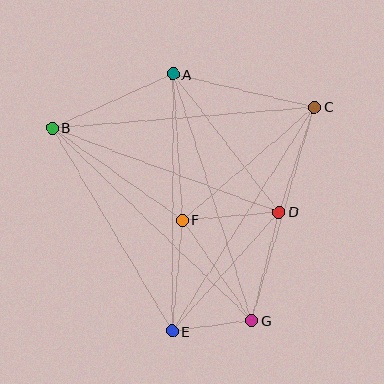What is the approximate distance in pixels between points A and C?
The distance between A and C is approximately 145 pixels.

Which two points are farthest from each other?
Points B and G are farthest from each other.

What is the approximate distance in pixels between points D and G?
The distance between D and G is approximately 112 pixels.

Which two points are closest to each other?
Points E and G are closest to each other.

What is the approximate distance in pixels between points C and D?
The distance between C and D is approximately 111 pixels.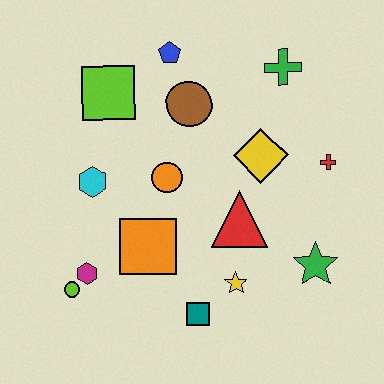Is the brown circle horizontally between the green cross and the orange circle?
Yes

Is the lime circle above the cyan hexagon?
No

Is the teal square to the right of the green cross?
No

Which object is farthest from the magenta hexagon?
The green cross is farthest from the magenta hexagon.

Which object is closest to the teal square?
The yellow star is closest to the teal square.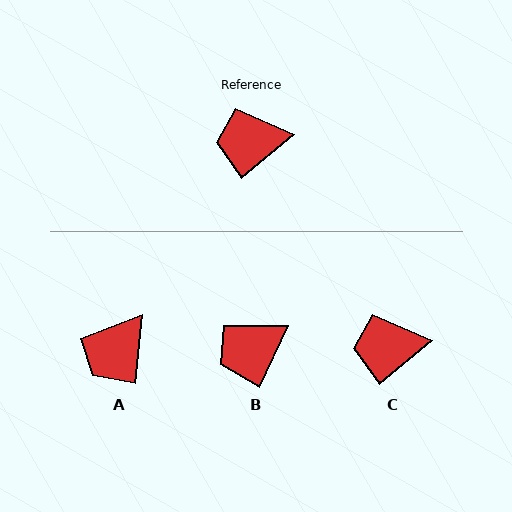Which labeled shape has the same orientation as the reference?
C.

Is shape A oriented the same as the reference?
No, it is off by about 45 degrees.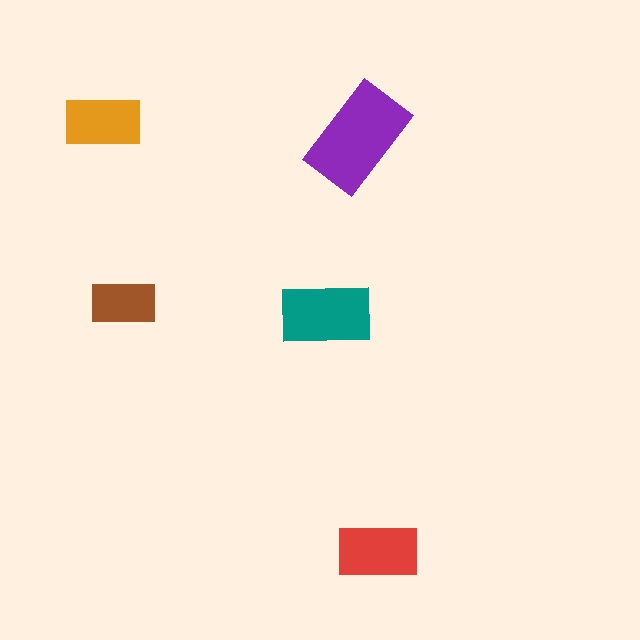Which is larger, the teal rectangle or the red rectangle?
The teal one.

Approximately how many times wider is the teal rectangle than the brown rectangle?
About 1.5 times wider.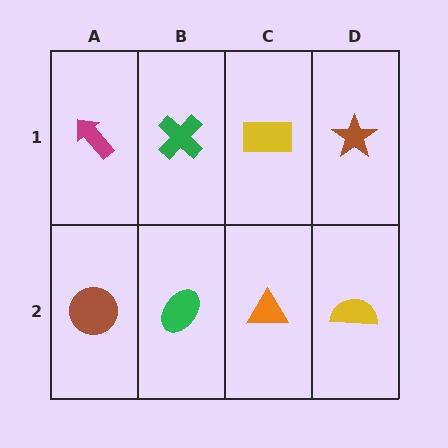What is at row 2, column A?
A brown circle.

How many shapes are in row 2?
4 shapes.